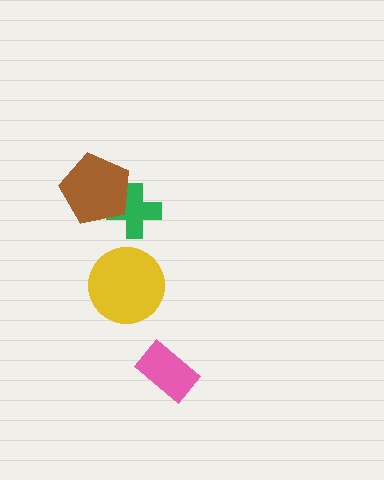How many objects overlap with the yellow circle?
0 objects overlap with the yellow circle.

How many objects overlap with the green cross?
1 object overlaps with the green cross.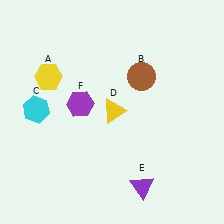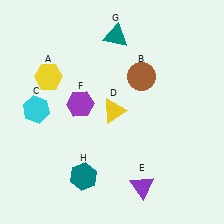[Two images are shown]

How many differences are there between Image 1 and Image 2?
There are 2 differences between the two images.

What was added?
A teal triangle (G), a teal hexagon (H) were added in Image 2.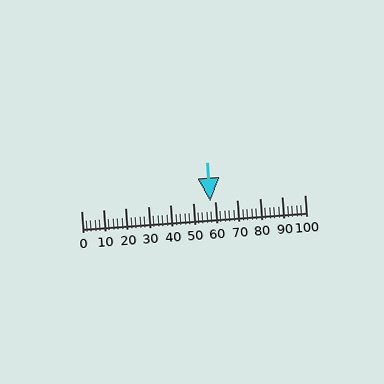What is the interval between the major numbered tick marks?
The major tick marks are spaced 10 units apart.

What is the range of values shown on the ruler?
The ruler shows values from 0 to 100.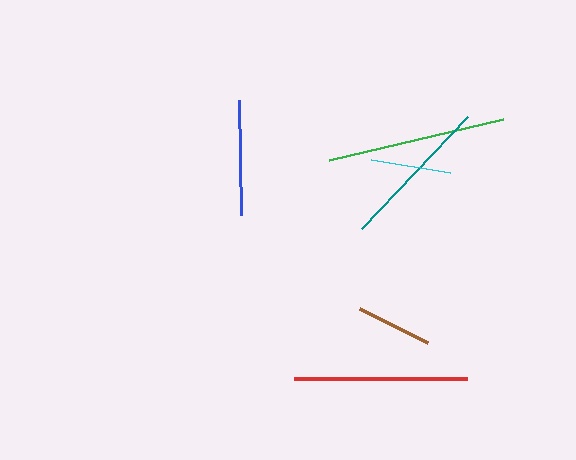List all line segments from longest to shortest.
From longest to shortest: green, red, teal, blue, cyan, brown.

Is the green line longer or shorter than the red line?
The green line is longer than the red line.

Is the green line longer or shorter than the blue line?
The green line is longer than the blue line.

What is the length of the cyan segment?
The cyan segment is approximately 80 pixels long.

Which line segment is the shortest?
The brown line is the shortest at approximately 76 pixels.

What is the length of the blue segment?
The blue segment is approximately 115 pixels long.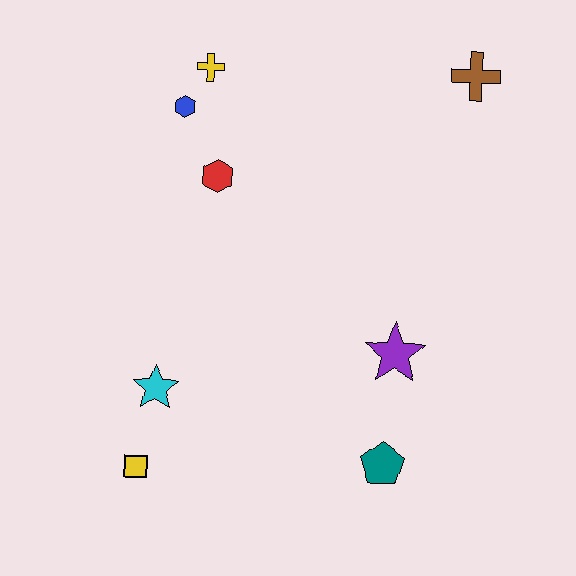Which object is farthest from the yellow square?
The brown cross is farthest from the yellow square.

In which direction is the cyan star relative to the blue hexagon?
The cyan star is below the blue hexagon.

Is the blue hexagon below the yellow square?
No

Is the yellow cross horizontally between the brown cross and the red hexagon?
No